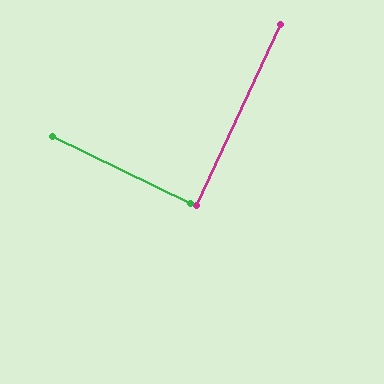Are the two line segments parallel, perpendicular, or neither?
Perpendicular — they meet at approximately 89°.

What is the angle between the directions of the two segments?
Approximately 89 degrees.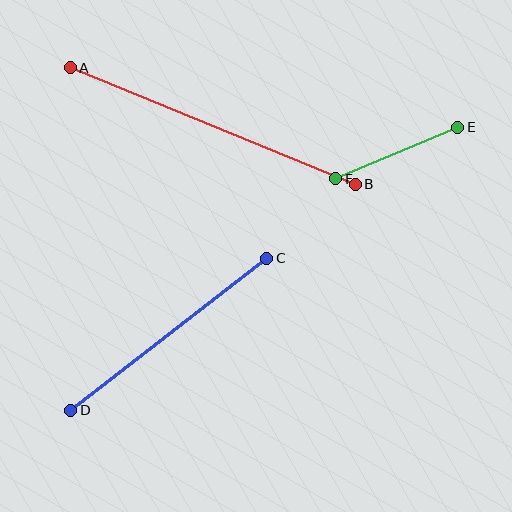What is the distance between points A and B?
The distance is approximately 308 pixels.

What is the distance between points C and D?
The distance is approximately 248 pixels.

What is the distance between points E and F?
The distance is approximately 132 pixels.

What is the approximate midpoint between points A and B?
The midpoint is at approximately (213, 126) pixels.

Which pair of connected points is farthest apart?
Points A and B are farthest apart.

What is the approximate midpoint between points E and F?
The midpoint is at approximately (397, 153) pixels.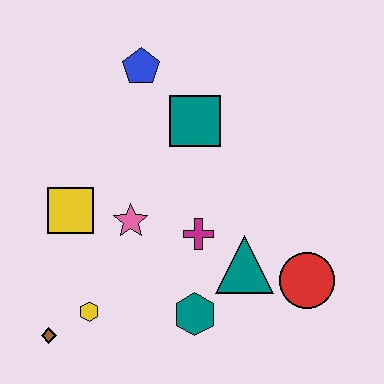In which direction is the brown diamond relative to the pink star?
The brown diamond is below the pink star.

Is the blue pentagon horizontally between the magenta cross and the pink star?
Yes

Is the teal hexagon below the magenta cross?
Yes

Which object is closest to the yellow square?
The pink star is closest to the yellow square.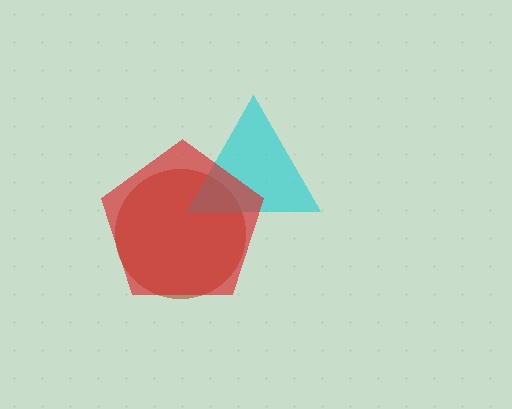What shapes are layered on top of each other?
The layered shapes are: a brown circle, a cyan triangle, a red pentagon.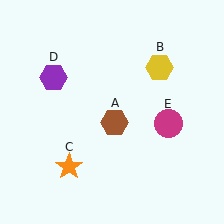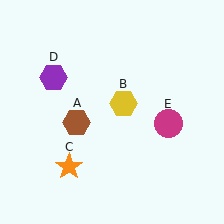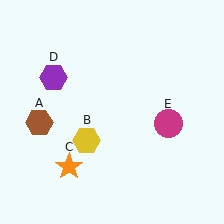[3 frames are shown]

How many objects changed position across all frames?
2 objects changed position: brown hexagon (object A), yellow hexagon (object B).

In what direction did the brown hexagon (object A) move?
The brown hexagon (object A) moved left.